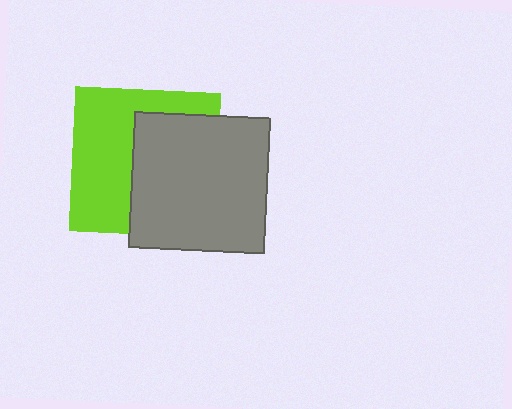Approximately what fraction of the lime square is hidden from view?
Roughly 50% of the lime square is hidden behind the gray square.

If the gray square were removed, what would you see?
You would see the complete lime square.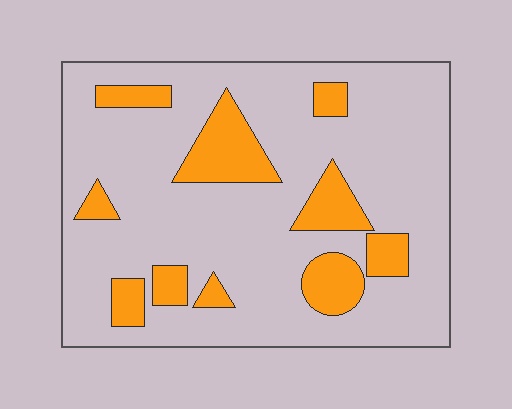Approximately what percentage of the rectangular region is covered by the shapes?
Approximately 20%.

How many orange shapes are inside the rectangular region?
10.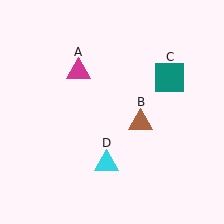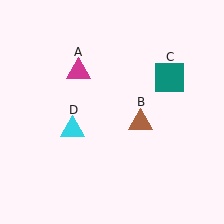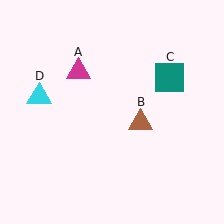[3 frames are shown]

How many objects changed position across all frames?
1 object changed position: cyan triangle (object D).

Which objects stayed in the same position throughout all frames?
Magenta triangle (object A) and brown triangle (object B) and teal square (object C) remained stationary.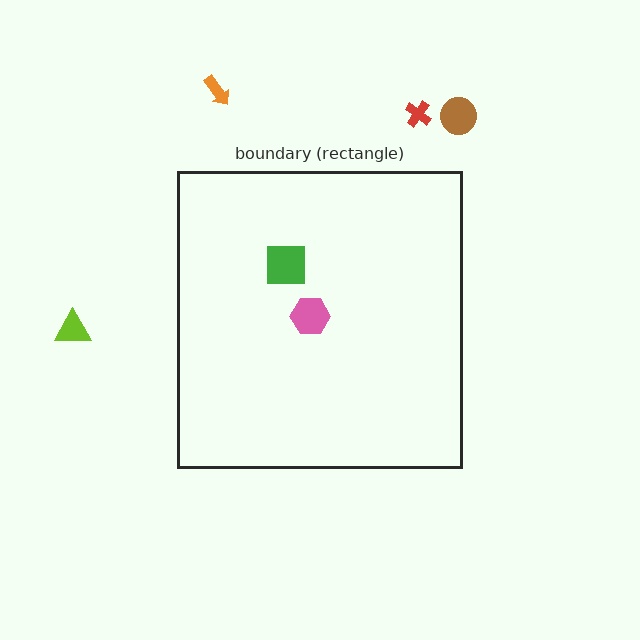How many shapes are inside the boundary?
2 inside, 4 outside.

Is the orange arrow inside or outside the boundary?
Outside.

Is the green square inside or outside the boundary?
Inside.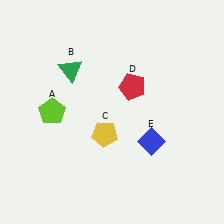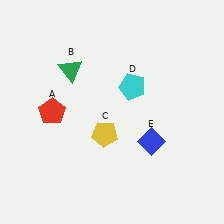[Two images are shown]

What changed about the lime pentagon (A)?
In Image 1, A is lime. In Image 2, it changed to red.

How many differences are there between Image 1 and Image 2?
There are 2 differences between the two images.